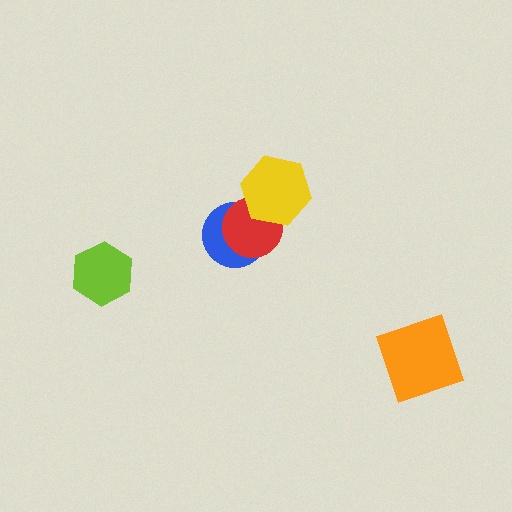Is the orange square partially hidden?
No, no other shape covers it.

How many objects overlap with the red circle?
2 objects overlap with the red circle.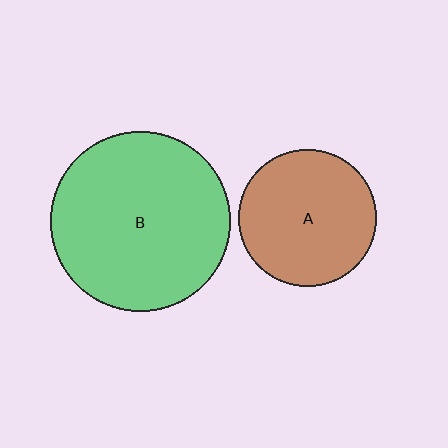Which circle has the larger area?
Circle B (green).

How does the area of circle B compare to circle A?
Approximately 1.7 times.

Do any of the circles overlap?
No, none of the circles overlap.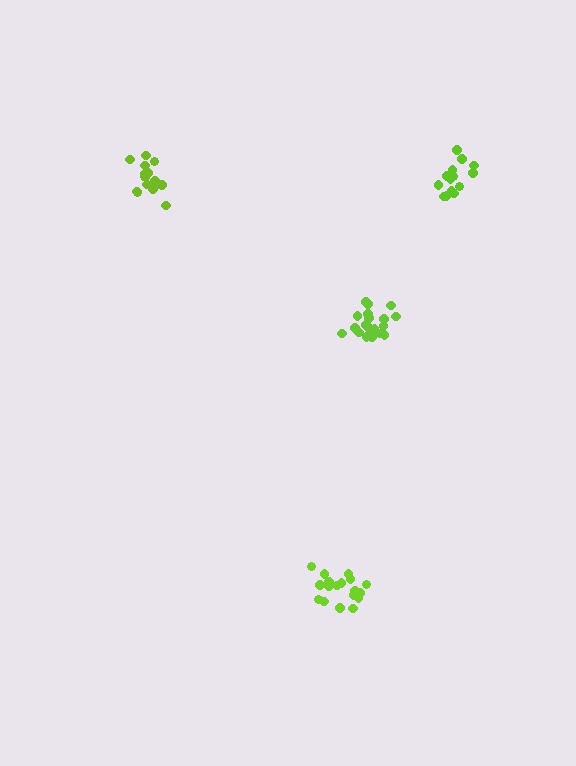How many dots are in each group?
Group 1: 18 dots, Group 2: 20 dots, Group 3: 17 dots, Group 4: 14 dots (69 total).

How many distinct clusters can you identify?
There are 4 distinct clusters.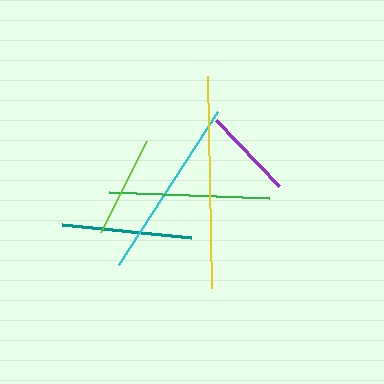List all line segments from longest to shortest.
From longest to shortest: yellow, cyan, green, teal, lime, purple.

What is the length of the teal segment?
The teal segment is approximately 130 pixels long.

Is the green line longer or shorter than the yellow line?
The yellow line is longer than the green line.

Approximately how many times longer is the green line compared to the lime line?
The green line is approximately 1.6 times the length of the lime line.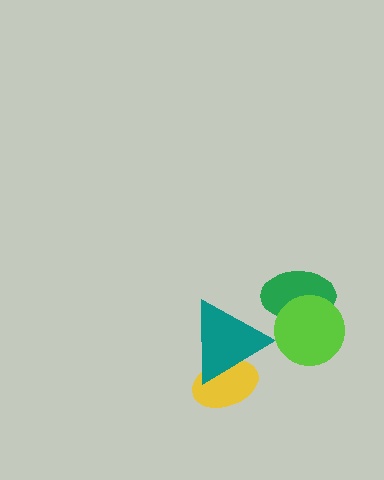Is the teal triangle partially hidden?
No, no other shape covers it.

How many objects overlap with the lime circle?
1 object overlaps with the lime circle.